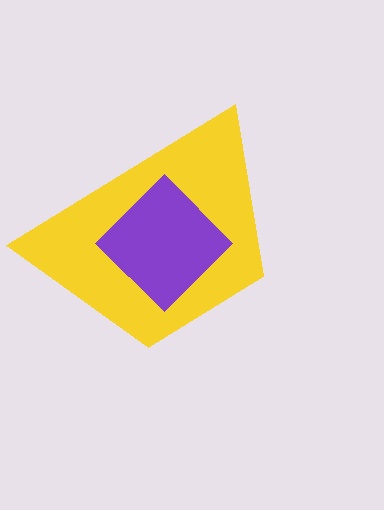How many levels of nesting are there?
2.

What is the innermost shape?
The purple diamond.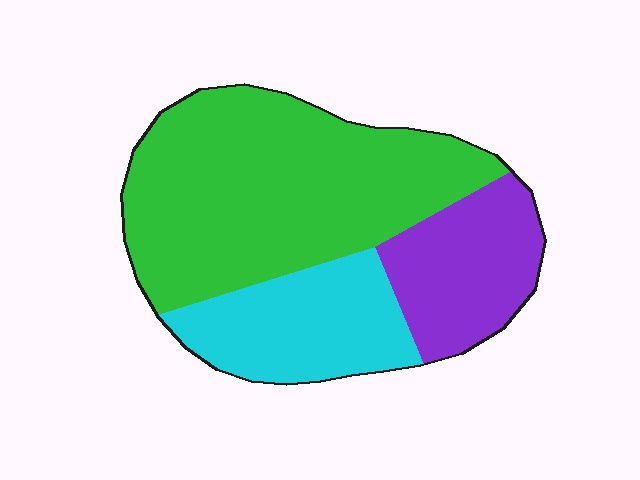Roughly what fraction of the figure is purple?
Purple covers about 20% of the figure.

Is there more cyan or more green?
Green.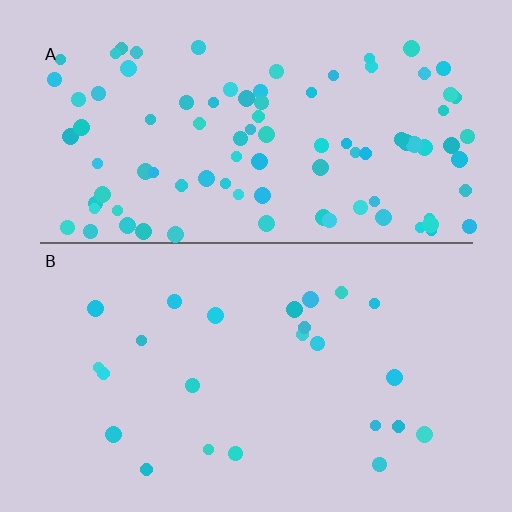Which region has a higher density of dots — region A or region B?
A (the top).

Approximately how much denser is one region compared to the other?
Approximately 3.8× — region A over region B.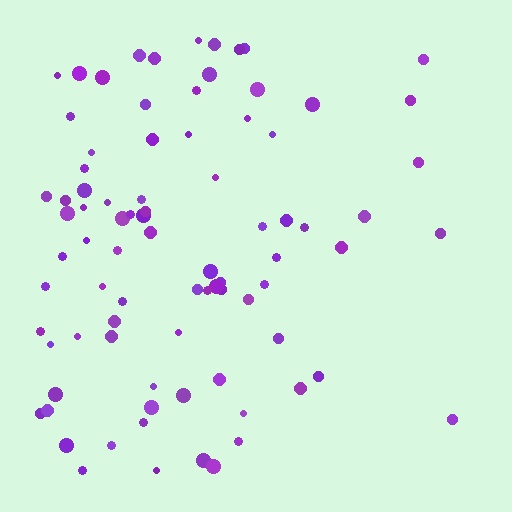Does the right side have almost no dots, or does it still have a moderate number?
Still a moderate number, just noticeably fewer than the left.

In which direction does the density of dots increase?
From right to left, with the left side densest.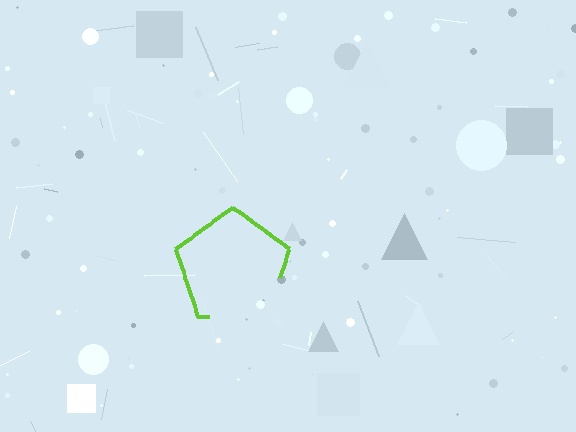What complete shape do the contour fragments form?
The contour fragments form a pentagon.